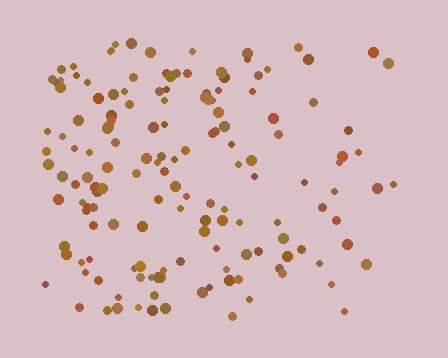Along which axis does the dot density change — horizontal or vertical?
Horizontal.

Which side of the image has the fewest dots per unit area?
The right.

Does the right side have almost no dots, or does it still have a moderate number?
Still a moderate number, just noticeably fewer than the left.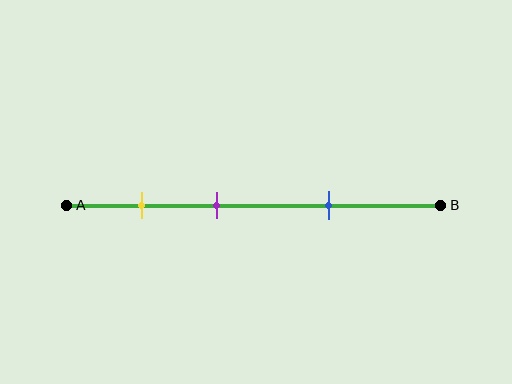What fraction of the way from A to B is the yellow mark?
The yellow mark is approximately 20% (0.2) of the way from A to B.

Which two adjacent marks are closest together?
The yellow and purple marks are the closest adjacent pair.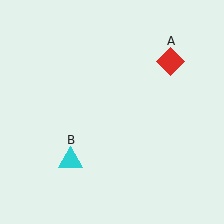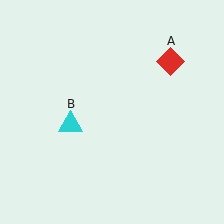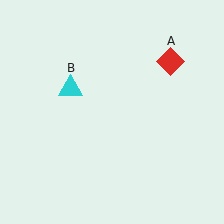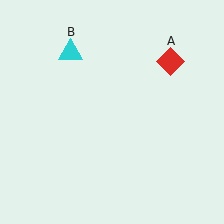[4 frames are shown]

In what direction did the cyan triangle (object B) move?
The cyan triangle (object B) moved up.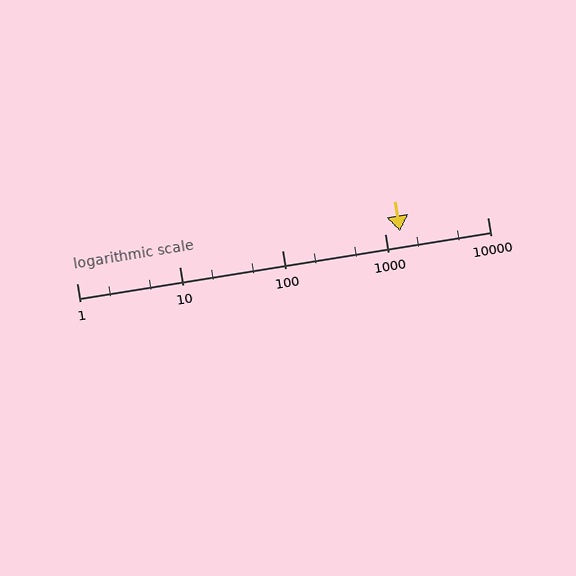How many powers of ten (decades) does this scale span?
The scale spans 4 decades, from 1 to 10000.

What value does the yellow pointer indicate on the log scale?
The pointer indicates approximately 1400.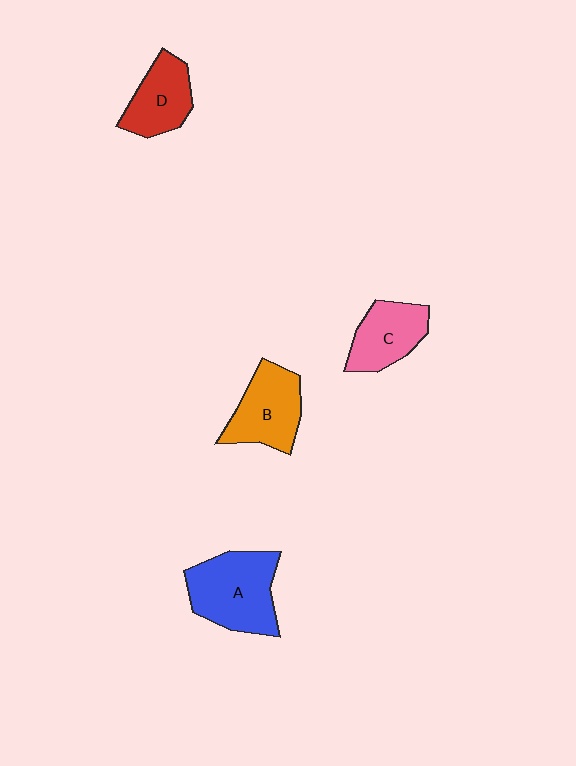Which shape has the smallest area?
Shape D (red).